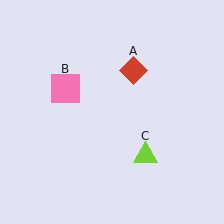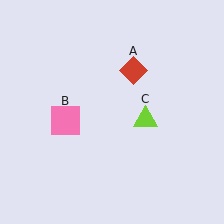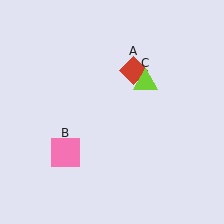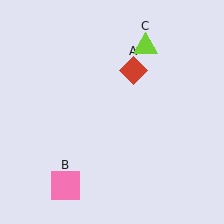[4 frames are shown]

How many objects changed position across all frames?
2 objects changed position: pink square (object B), lime triangle (object C).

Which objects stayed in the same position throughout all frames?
Red diamond (object A) remained stationary.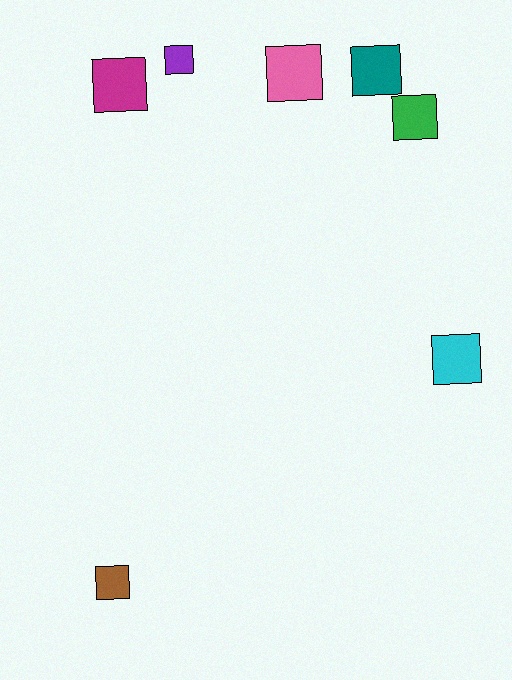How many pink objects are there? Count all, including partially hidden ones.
There is 1 pink object.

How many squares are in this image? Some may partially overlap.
There are 7 squares.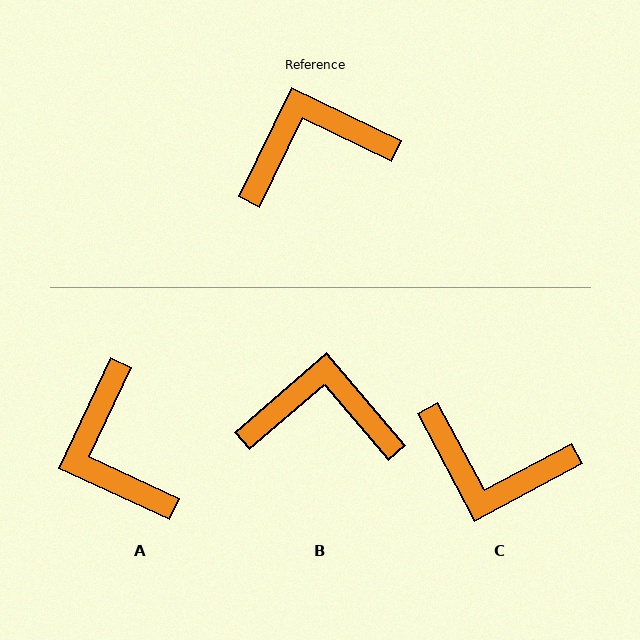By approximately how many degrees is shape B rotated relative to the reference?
Approximately 23 degrees clockwise.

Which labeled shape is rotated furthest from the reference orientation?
C, about 144 degrees away.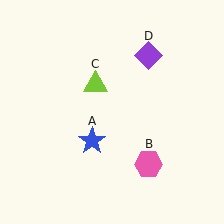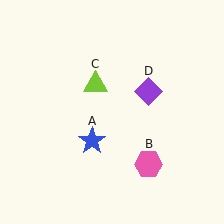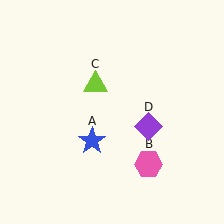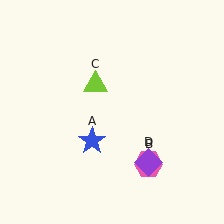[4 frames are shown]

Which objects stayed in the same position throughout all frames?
Blue star (object A) and pink hexagon (object B) and lime triangle (object C) remained stationary.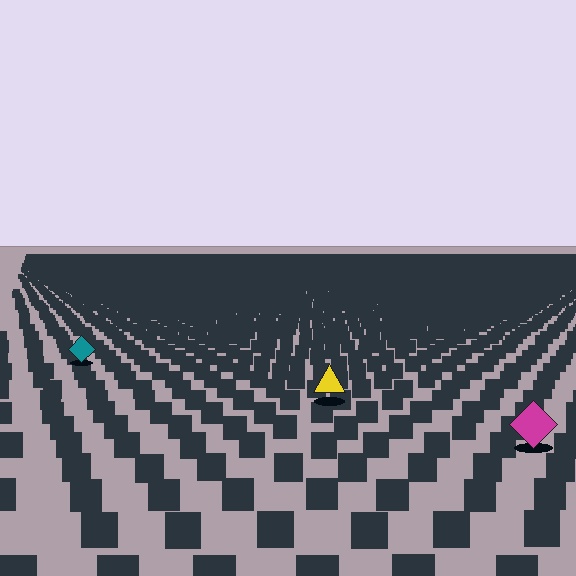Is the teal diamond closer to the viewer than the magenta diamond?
No. The magenta diamond is closer — you can tell from the texture gradient: the ground texture is coarser near it.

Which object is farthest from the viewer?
The teal diamond is farthest from the viewer. It appears smaller and the ground texture around it is denser.